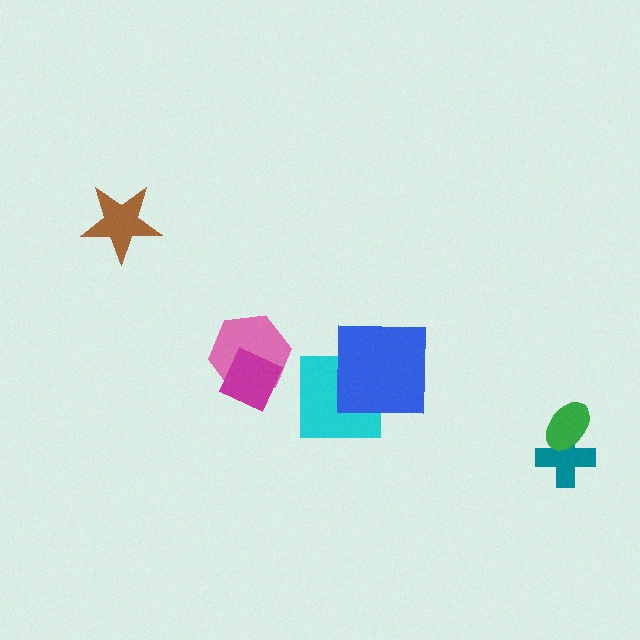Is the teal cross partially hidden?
Yes, it is partially covered by another shape.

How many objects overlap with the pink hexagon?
1 object overlaps with the pink hexagon.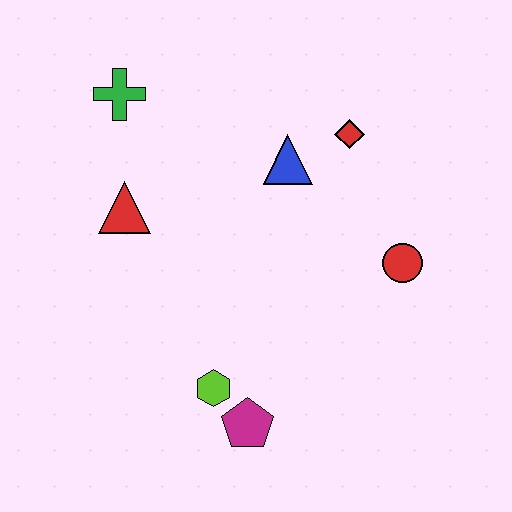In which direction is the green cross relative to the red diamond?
The green cross is to the left of the red diamond.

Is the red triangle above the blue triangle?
No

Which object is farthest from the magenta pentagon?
The green cross is farthest from the magenta pentagon.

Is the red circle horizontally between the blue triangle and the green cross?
No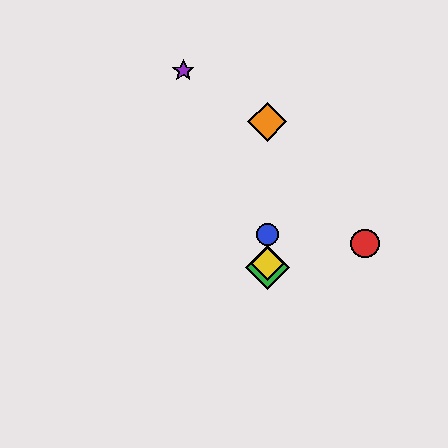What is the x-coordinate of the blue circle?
The blue circle is at x≈267.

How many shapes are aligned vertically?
4 shapes (the blue circle, the green diamond, the yellow diamond, the orange diamond) are aligned vertically.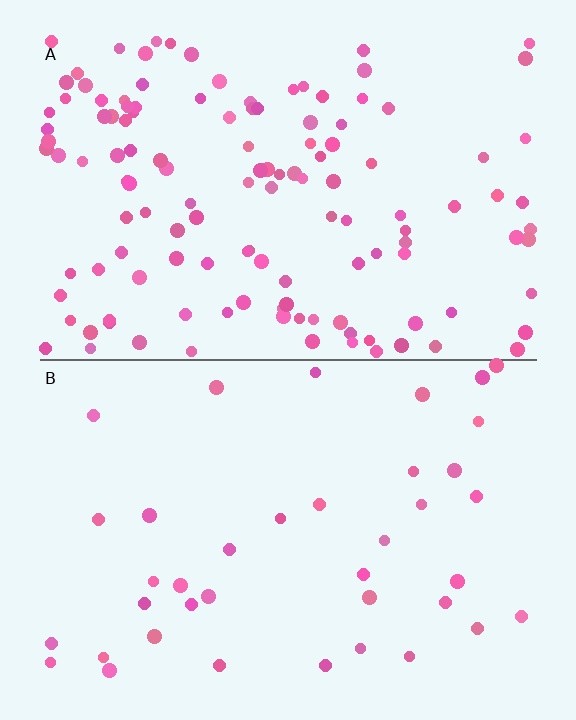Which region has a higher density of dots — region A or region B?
A (the top).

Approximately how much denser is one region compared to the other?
Approximately 3.3× — region A over region B.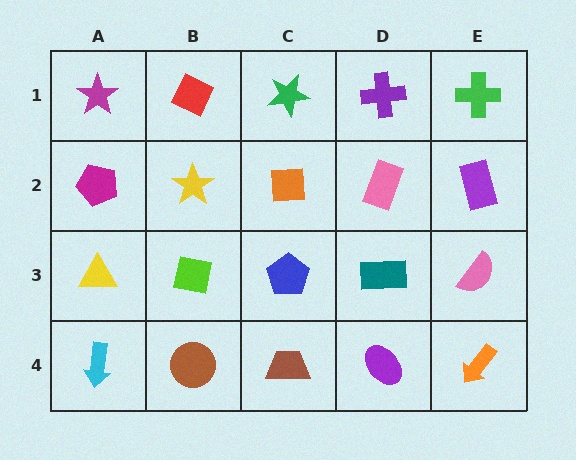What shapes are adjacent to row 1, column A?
A magenta pentagon (row 2, column A), a red diamond (row 1, column B).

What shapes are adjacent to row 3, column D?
A pink rectangle (row 2, column D), a purple ellipse (row 4, column D), a blue pentagon (row 3, column C), a pink semicircle (row 3, column E).